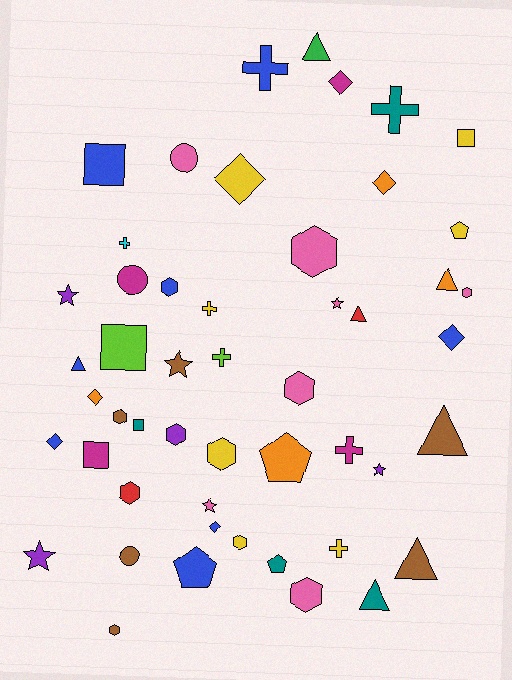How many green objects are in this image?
There is 1 green object.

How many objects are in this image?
There are 50 objects.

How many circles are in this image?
There are 3 circles.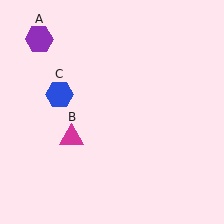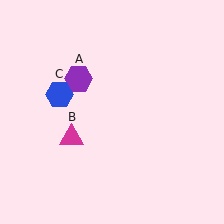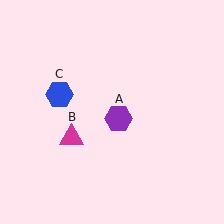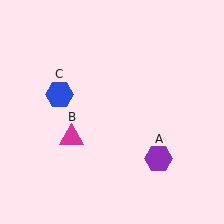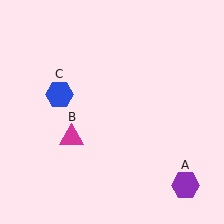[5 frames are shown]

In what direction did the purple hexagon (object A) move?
The purple hexagon (object A) moved down and to the right.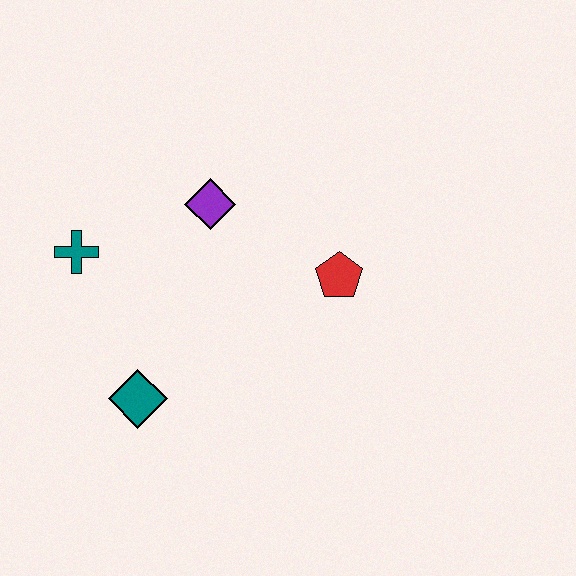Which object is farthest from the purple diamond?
The teal diamond is farthest from the purple diamond.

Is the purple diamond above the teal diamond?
Yes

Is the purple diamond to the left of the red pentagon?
Yes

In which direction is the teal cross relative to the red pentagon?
The teal cross is to the left of the red pentagon.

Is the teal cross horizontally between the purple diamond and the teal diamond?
No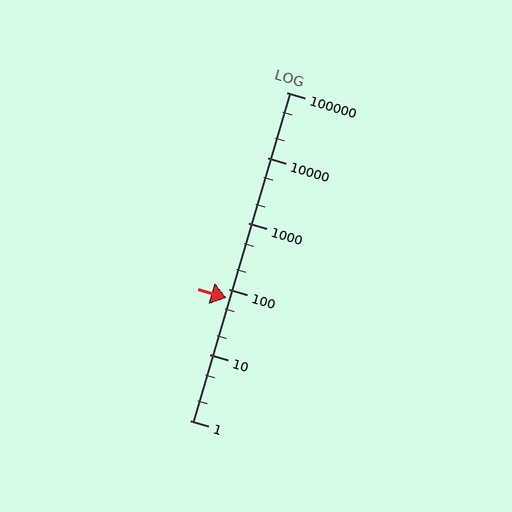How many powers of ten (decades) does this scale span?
The scale spans 5 decades, from 1 to 100000.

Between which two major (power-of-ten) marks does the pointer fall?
The pointer is between 10 and 100.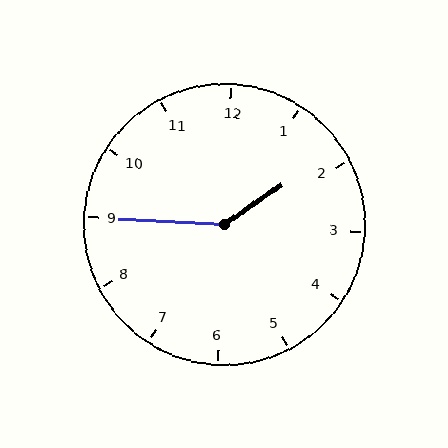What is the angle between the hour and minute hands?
Approximately 142 degrees.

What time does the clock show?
1:45.